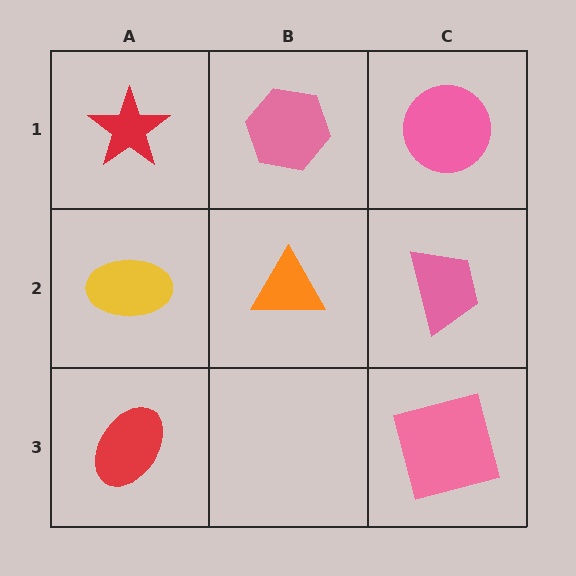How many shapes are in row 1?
3 shapes.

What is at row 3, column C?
A pink square.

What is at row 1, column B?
A pink hexagon.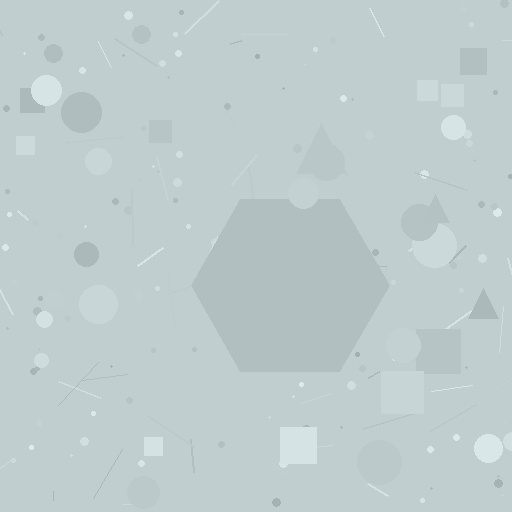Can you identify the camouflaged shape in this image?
The camouflaged shape is a hexagon.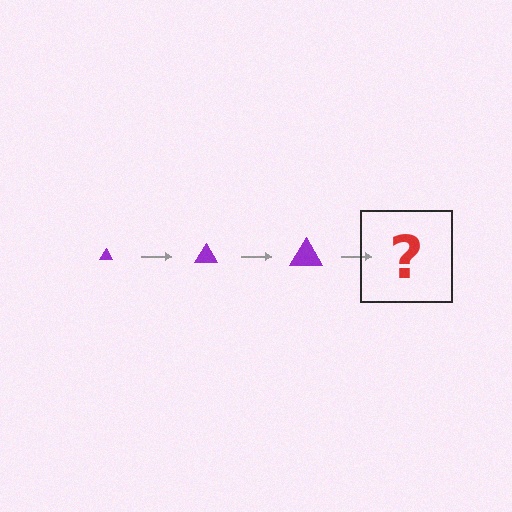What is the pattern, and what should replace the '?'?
The pattern is that the triangle gets progressively larger each step. The '?' should be a purple triangle, larger than the previous one.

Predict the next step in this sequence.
The next step is a purple triangle, larger than the previous one.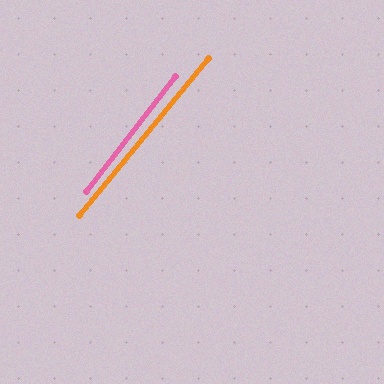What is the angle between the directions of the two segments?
Approximately 2 degrees.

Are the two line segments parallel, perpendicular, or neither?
Parallel — their directions differ by only 1.7°.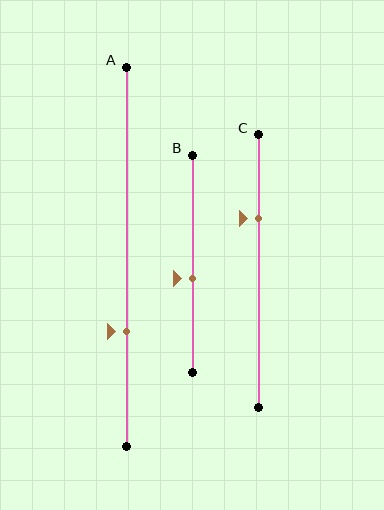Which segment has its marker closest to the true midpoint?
Segment B has its marker closest to the true midpoint.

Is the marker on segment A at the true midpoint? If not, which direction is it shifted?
No, the marker on segment A is shifted downward by about 20% of the segment length.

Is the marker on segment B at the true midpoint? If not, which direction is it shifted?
No, the marker on segment B is shifted downward by about 7% of the segment length.